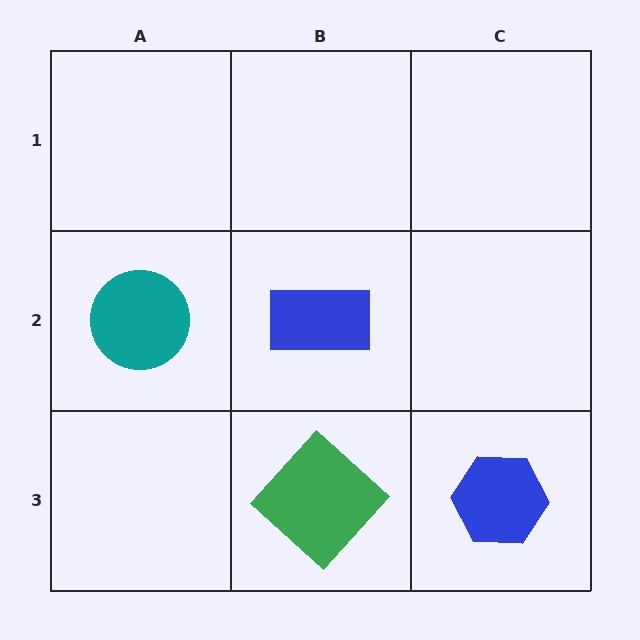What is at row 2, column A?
A teal circle.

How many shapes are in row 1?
0 shapes.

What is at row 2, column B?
A blue rectangle.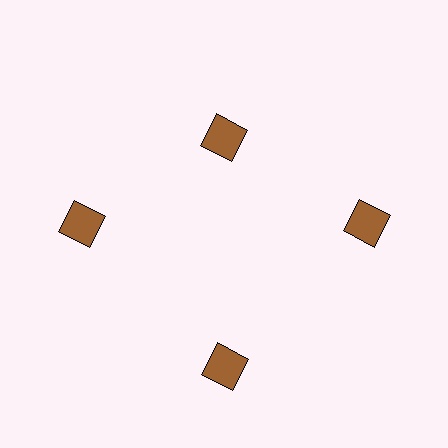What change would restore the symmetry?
The symmetry would be restored by moving it outward, back onto the ring so that all 4 diamonds sit at equal angles and equal distance from the center.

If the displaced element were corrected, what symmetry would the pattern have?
It would have 4-fold rotational symmetry — the pattern would map onto itself every 90 degrees.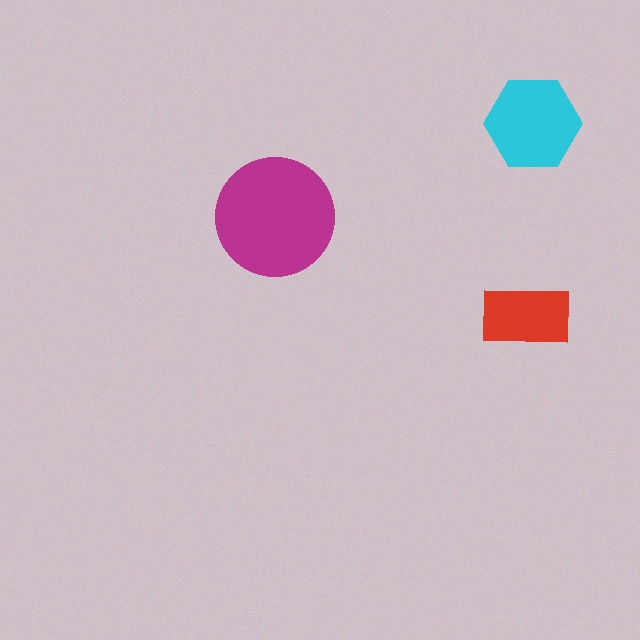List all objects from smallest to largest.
The red rectangle, the cyan hexagon, the magenta circle.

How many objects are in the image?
There are 3 objects in the image.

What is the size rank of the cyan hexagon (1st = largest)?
2nd.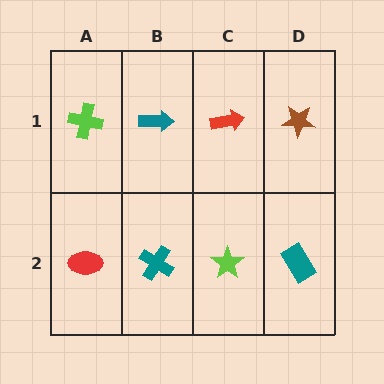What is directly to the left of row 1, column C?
A teal arrow.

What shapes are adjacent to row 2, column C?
A red arrow (row 1, column C), a teal cross (row 2, column B), a teal rectangle (row 2, column D).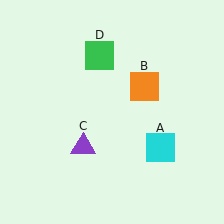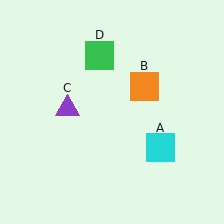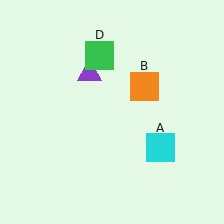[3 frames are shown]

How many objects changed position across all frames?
1 object changed position: purple triangle (object C).